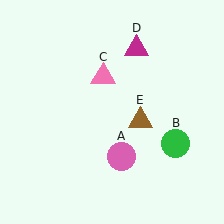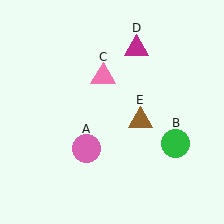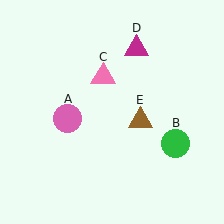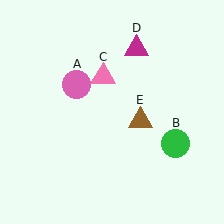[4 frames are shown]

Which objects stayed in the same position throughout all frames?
Green circle (object B) and pink triangle (object C) and magenta triangle (object D) and brown triangle (object E) remained stationary.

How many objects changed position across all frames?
1 object changed position: pink circle (object A).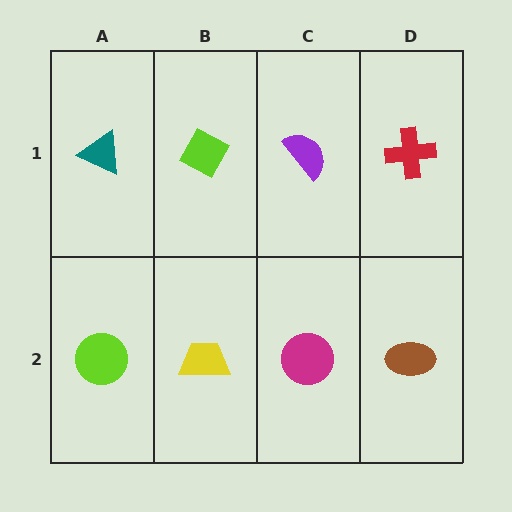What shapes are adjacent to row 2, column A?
A teal triangle (row 1, column A), a yellow trapezoid (row 2, column B).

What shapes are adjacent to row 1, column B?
A yellow trapezoid (row 2, column B), a teal triangle (row 1, column A), a purple semicircle (row 1, column C).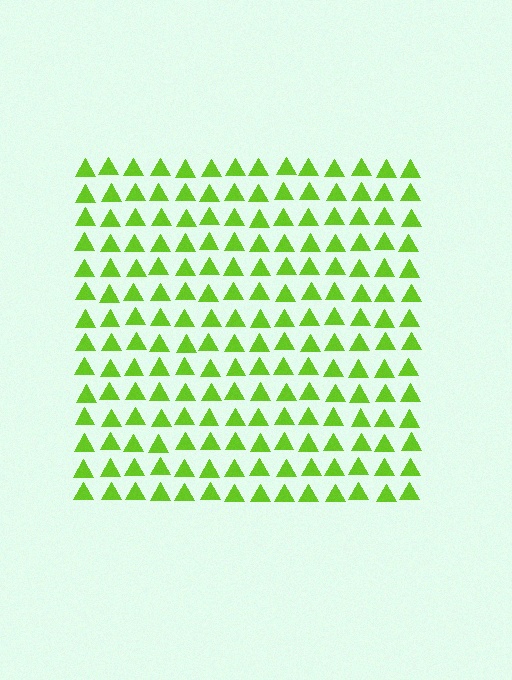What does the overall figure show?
The overall figure shows a square.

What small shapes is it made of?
It is made of small triangles.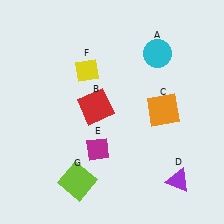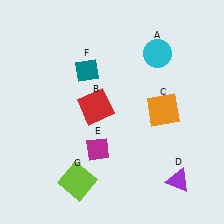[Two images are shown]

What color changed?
The diamond (F) changed from yellow in Image 1 to teal in Image 2.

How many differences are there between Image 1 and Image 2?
There is 1 difference between the two images.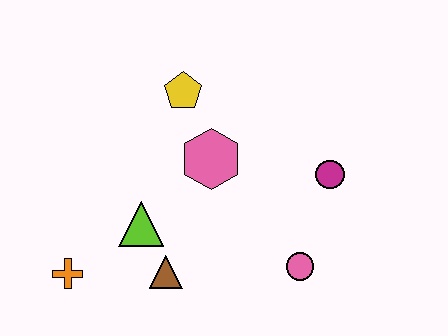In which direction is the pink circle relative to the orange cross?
The pink circle is to the right of the orange cross.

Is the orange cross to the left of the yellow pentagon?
Yes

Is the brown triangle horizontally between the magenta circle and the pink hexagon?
No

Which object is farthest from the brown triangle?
The magenta circle is farthest from the brown triangle.